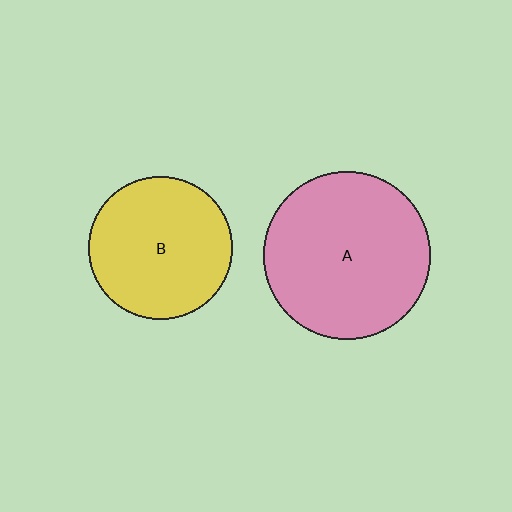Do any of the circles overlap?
No, none of the circles overlap.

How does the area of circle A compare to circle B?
Approximately 1.4 times.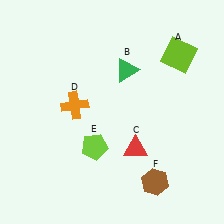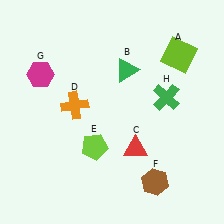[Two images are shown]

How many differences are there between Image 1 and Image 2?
There are 2 differences between the two images.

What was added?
A magenta hexagon (G), a green cross (H) were added in Image 2.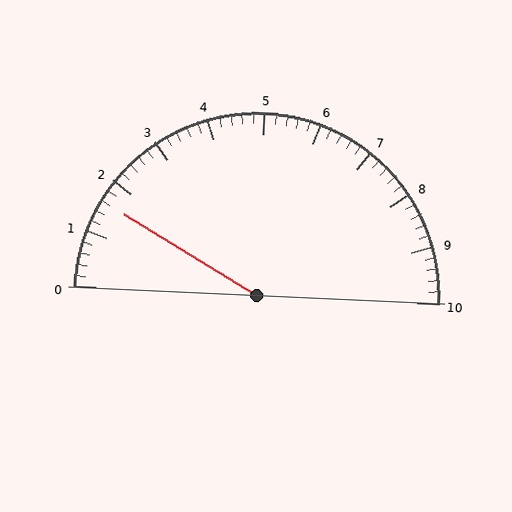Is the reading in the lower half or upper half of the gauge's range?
The reading is in the lower half of the range (0 to 10).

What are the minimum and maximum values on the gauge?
The gauge ranges from 0 to 10.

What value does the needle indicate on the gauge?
The needle indicates approximately 1.6.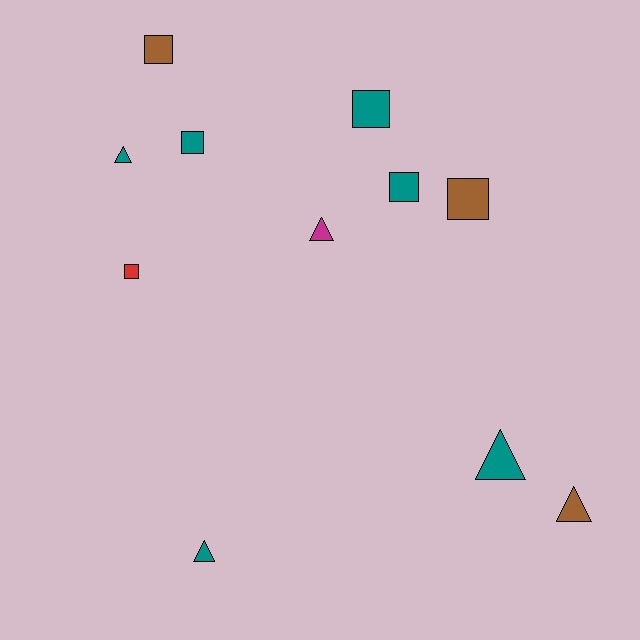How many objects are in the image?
There are 11 objects.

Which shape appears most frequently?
Square, with 6 objects.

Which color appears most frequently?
Teal, with 6 objects.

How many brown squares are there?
There are 2 brown squares.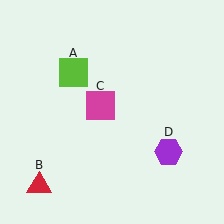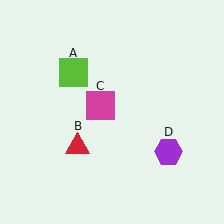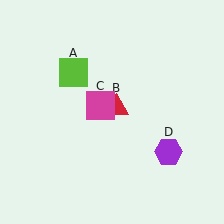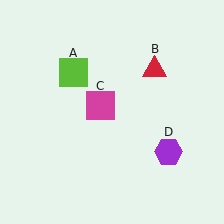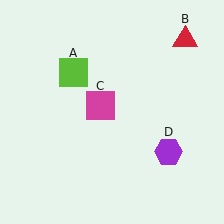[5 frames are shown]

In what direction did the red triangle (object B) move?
The red triangle (object B) moved up and to the right.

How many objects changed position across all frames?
1 object changed position: red triangle (object B).